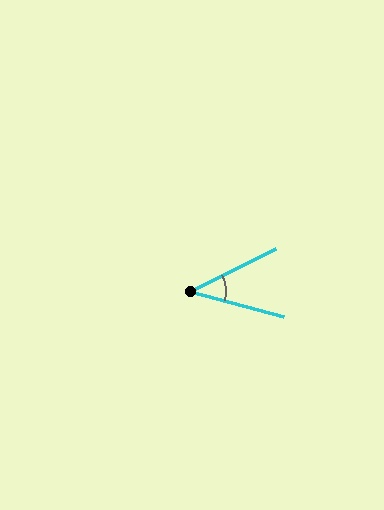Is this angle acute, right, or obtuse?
It is acute.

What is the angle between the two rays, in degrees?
Approximately 42 degrees.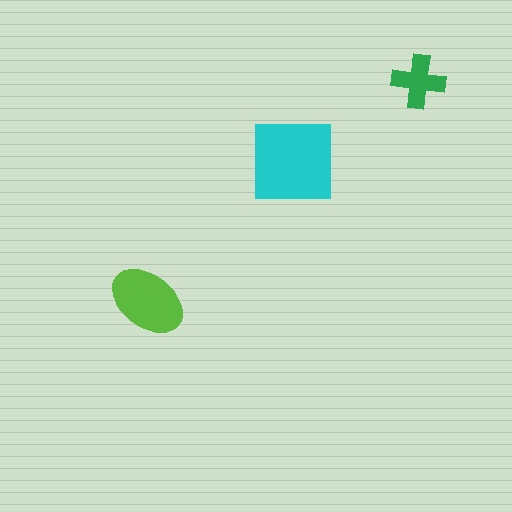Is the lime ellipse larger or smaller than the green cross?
Larger.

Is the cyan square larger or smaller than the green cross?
Larger.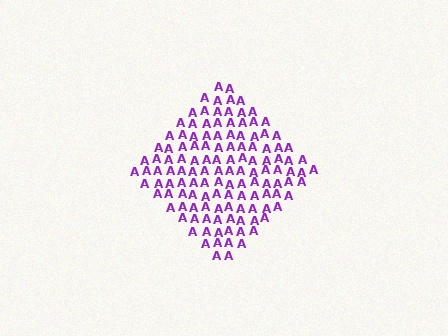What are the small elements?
The small elements are letter A's.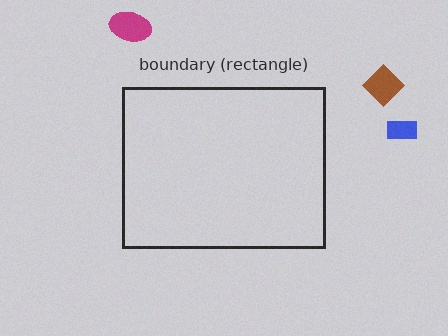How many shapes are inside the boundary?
0 inside, 3 outside.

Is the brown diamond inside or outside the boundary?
Outside.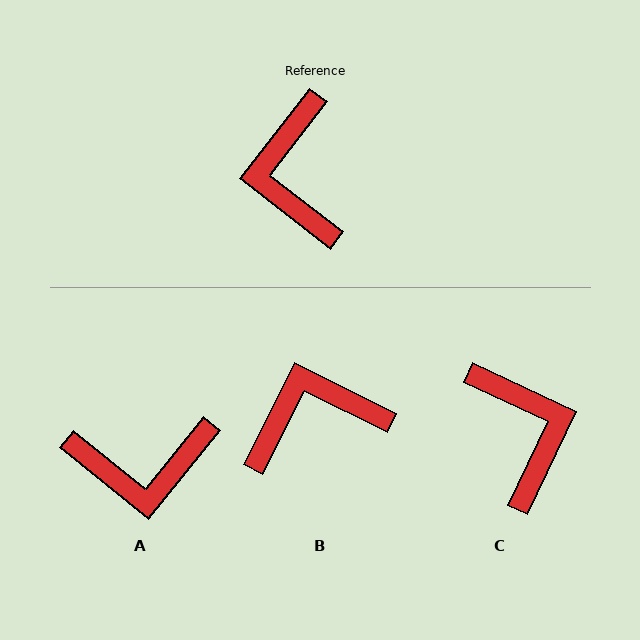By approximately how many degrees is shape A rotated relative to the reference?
Approximately 89 degrees counter-clockwise.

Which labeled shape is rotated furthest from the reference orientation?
C, about 167 degrees away.